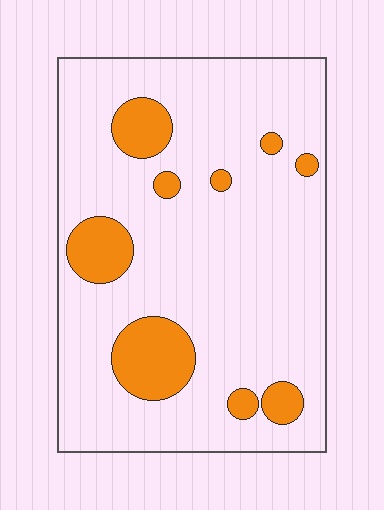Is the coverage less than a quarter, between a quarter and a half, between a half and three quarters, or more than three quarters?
Less than a quarter.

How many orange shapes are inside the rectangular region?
9.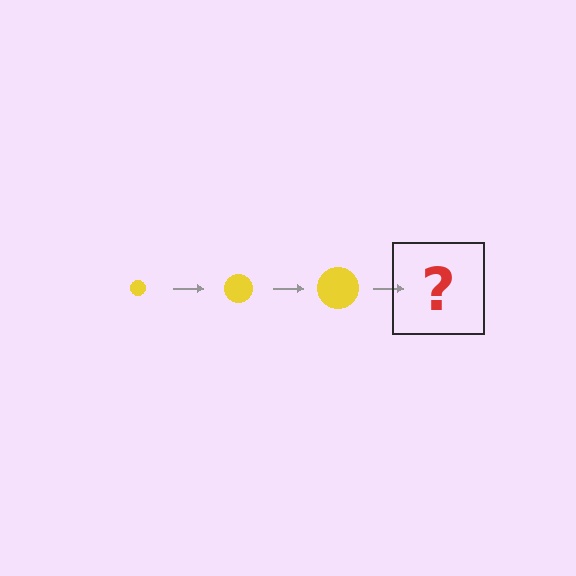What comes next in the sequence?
The next element should be a yellow circle, larger than the previous one.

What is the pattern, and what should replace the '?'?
The pattern is that the circle gets progressively larger each step. The '?' should be a yellow circle, larger than the previous one.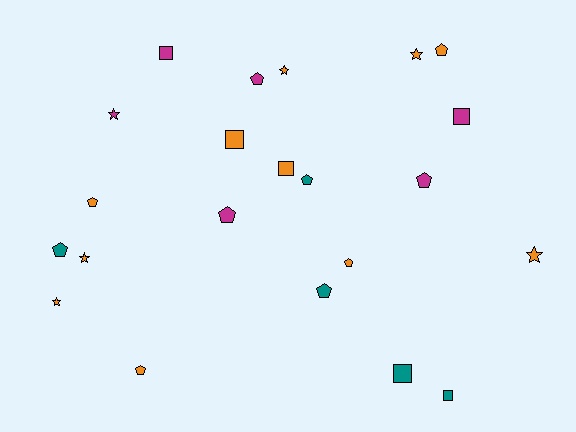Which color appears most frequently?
Orange, with 11 objects.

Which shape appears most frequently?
Pentagon, with 10 objects.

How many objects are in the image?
There are 22 objects.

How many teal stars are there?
There are no teal stars.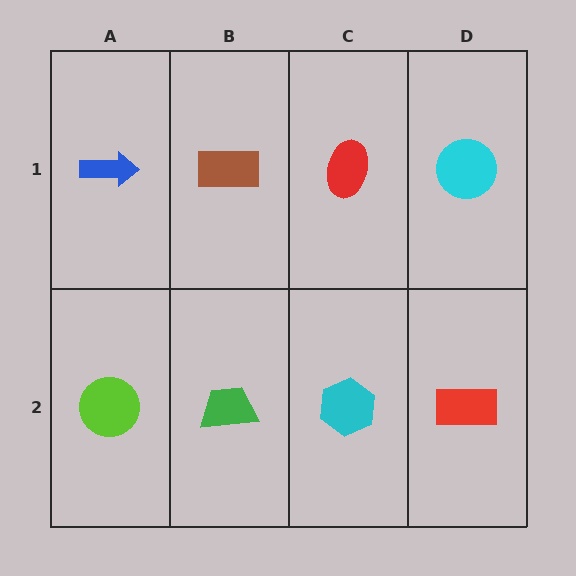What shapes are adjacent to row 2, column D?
A cyan circle (row 1, column D), a cyan hexagon (row 2, column C).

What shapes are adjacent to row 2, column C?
A red ellipse (row 1, column C), a green trapezoid (row 2, column B), a red rectangle (row 2, column D).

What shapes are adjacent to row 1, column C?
A cyan hexagon (row 2, column C), a brown rectangle (row 1, column B), a cyan circle (row 1, column D).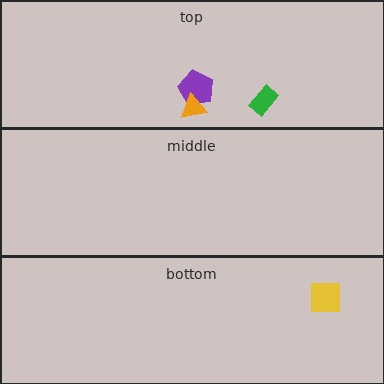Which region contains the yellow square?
The bottom region.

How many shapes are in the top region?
3.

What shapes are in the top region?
The purple pentagon, the green rectangle, the orange triangle.